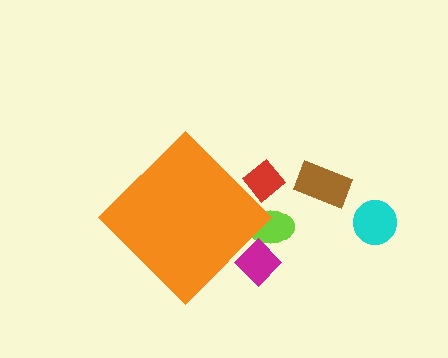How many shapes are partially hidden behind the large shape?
3 shapes are partially hidden.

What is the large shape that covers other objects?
An orange diamond.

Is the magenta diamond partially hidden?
Yes, the magenta diamond is partially hidden behind the orange diamond.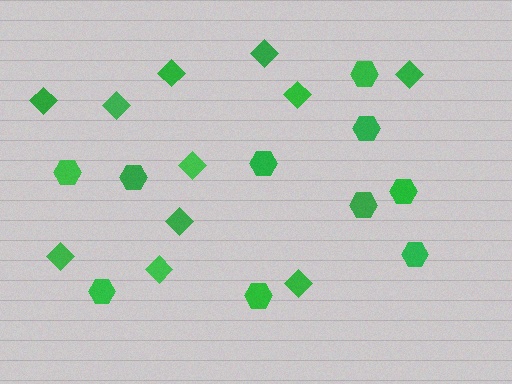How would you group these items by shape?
There are 2 groups: one group of diamonds (11) and one group of hexagons (10).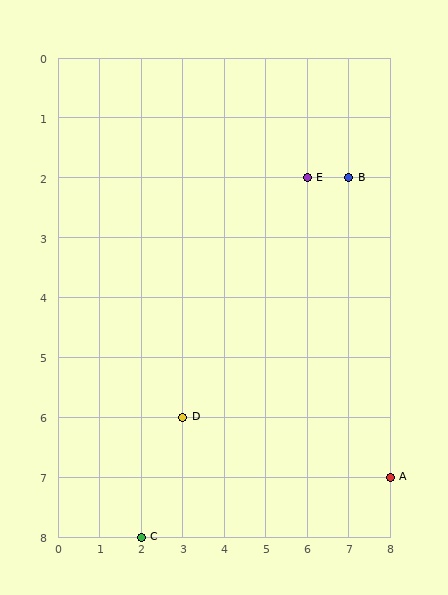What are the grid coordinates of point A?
Point A is at grid coordinates (8, 7).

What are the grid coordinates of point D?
Point D is at grid coordinates (3, 6).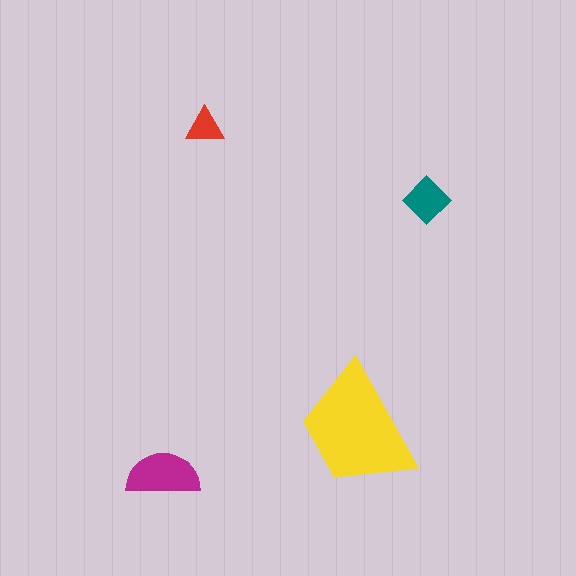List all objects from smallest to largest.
The red triangle, the teal diamond, the magenta semicircle, the yellow trapezoid.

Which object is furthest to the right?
The teal diamond is rightmost.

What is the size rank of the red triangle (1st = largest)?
4th.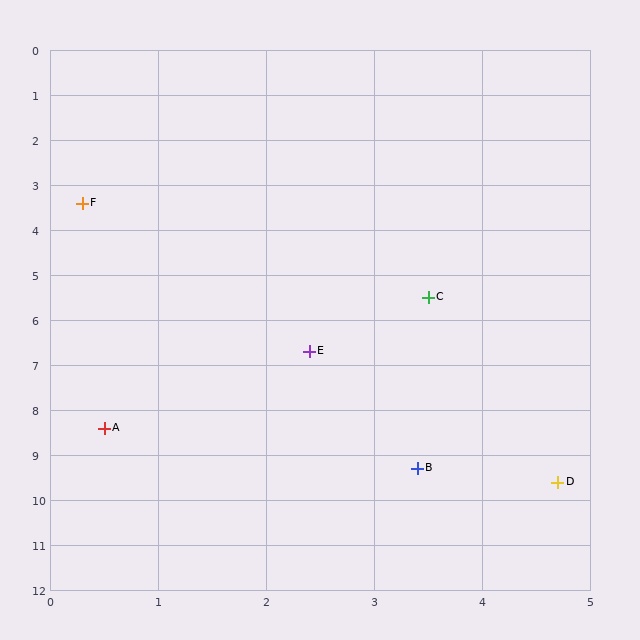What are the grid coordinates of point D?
Point D is at approximately (4.7, 9.6).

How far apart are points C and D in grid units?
Points C and D are about 4.3 grid units apart.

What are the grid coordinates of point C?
Point C is at approximately (3.5, 5.5).